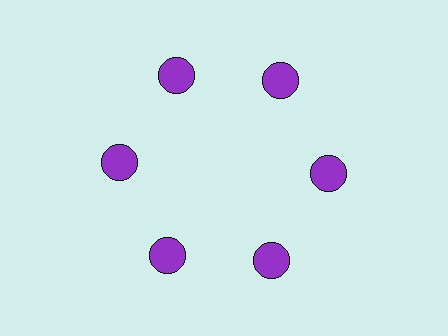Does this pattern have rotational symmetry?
Yes, this pattern has 6-fold rotational symmetry. It looks the same after rotating 60 degrees around the center.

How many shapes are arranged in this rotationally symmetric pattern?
There are 6 shapes, arranged in 6 groups of 1.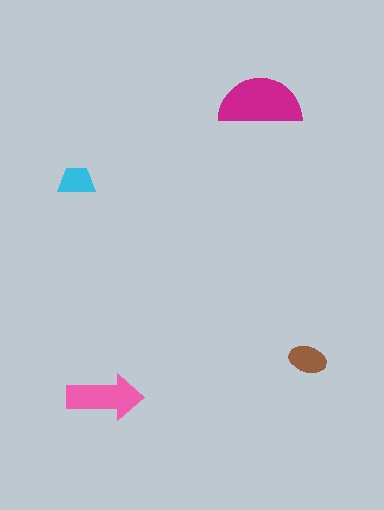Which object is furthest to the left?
The cyan trapezoid is leftmost.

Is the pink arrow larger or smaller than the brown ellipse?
Larger.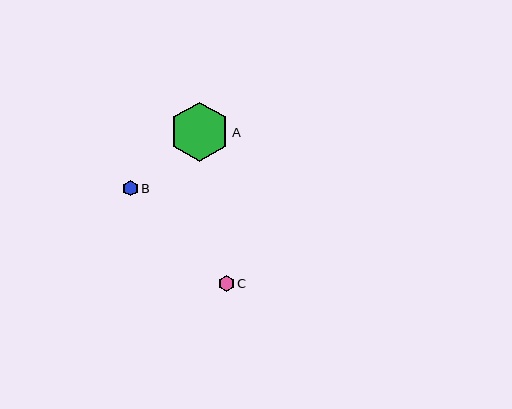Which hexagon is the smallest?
Hexagon B is the smallest with a size of approximately 16 pixels.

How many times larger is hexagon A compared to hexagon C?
Hexagon A is approximately 3.7 times the size of hexagon C.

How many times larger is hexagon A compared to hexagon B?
Hexagon A is approximately 3.8 times the size of hexagon B.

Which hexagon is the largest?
Hexagon A is the largest with a size of approximately 59 pixels.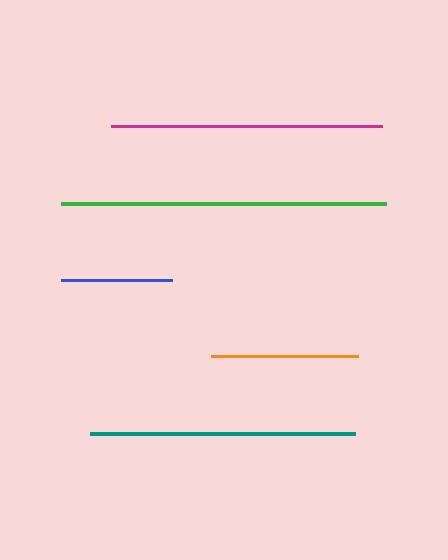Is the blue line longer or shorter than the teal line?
The teal line is longer than the blue line.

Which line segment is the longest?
The green line is the longest at approximately 325 pixels.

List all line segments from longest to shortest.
From longest to shortest: green, magenta, teal, orange, blue.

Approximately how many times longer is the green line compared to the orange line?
The green line is approximately 2.2 times the length of the orange line.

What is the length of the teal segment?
The teal segment is approximately 265 pixels long.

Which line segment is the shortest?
The blue line is the shortest at approximately 112 pixels.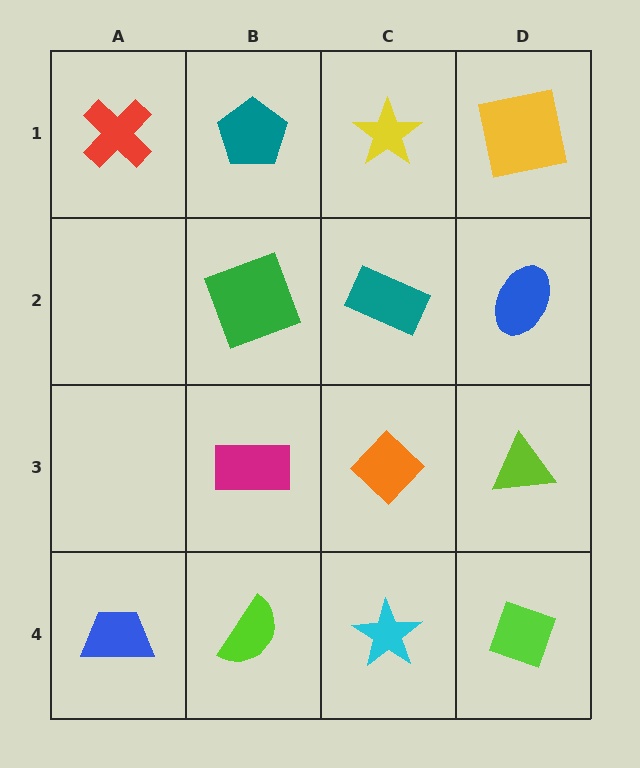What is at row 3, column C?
An orange diamond.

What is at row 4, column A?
A blue trapezoid.